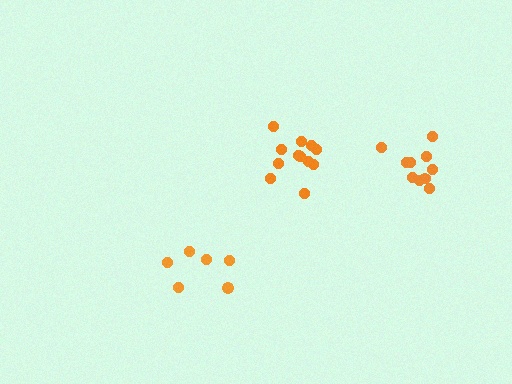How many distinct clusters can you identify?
There are 3 distinct clusters.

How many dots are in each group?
Group 1: 12 dots, Group 2: 10 dots, Group 3: 6 dots (28 total).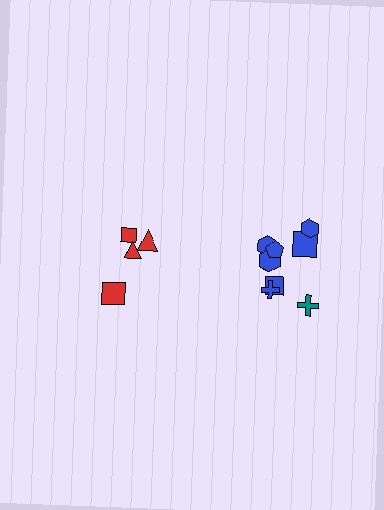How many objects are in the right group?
There are 8 objects.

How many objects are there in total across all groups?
There are 12 objects.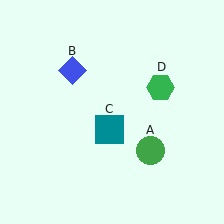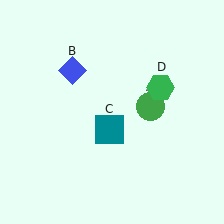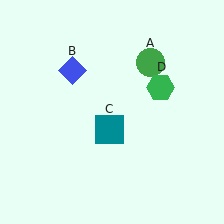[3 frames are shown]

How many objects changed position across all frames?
1 object changed position: green circle (object A).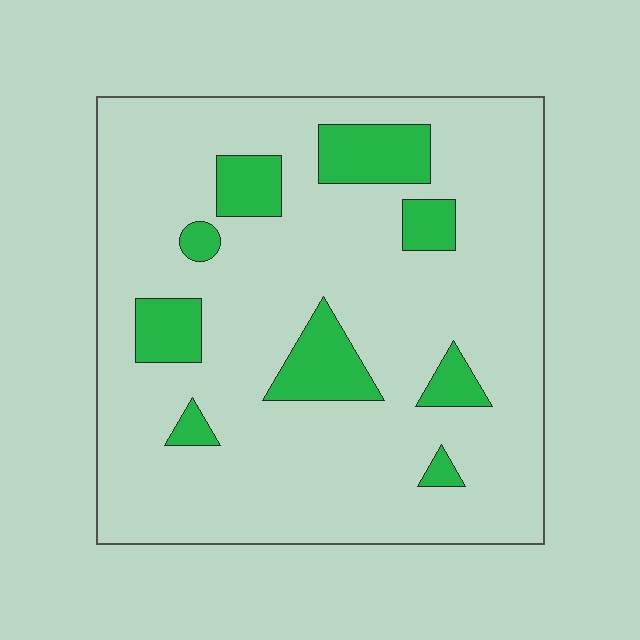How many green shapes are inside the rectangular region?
9.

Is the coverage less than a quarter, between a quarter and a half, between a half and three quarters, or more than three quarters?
Less than a quarter.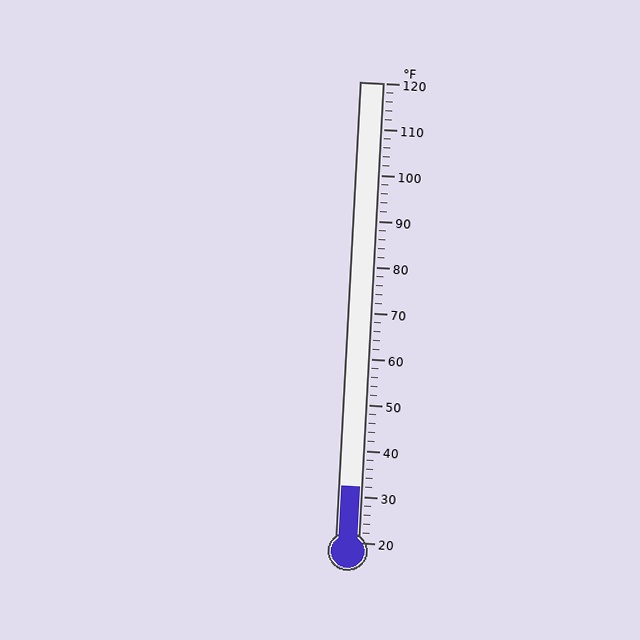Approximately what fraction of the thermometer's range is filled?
The thermometer is filled to approximately 10% of its range.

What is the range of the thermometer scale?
The thermometer scale ranges from 20°F to 120°F.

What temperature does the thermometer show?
The thermometer shows approximately 32°F.